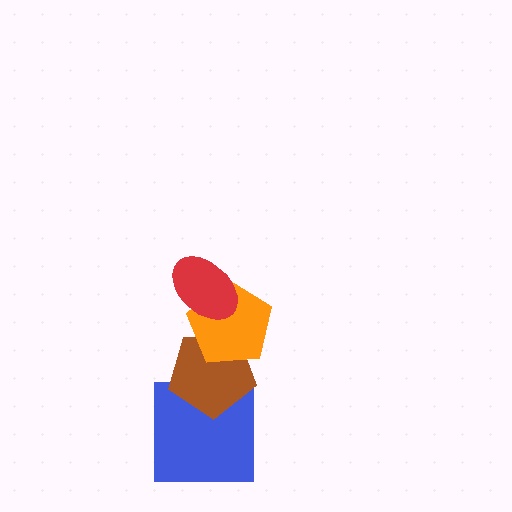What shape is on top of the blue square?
The brown pentagon is on top of the blue square.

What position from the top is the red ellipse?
The red ellipse is 1st from the top.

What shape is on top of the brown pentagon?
The orange pentagon is on top of the brown pentagon.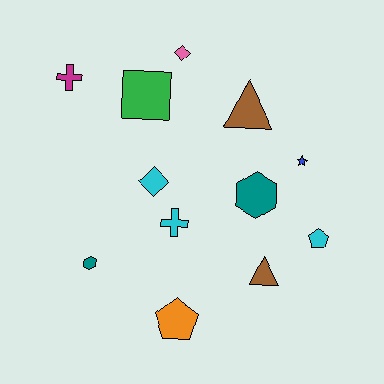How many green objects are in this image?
There is 1 green object.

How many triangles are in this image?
There are 2 triangles.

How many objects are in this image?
There are 12 objects.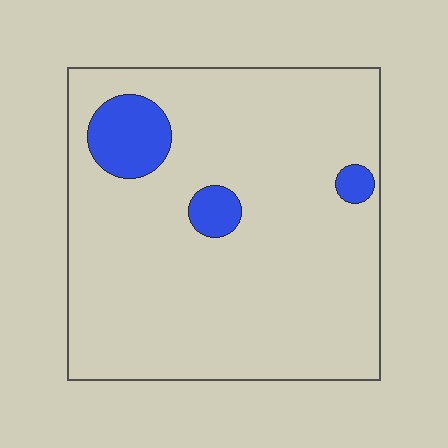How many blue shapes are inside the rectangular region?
3.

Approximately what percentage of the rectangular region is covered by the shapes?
Approximately 10%.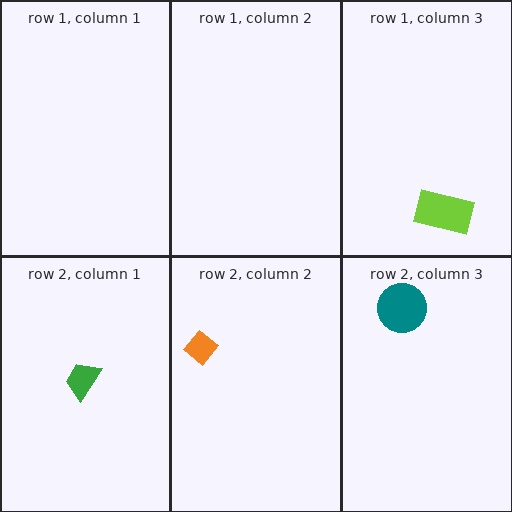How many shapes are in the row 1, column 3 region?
1.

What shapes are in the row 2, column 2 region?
The orange diamond.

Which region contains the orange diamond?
The row 2, column 2 region.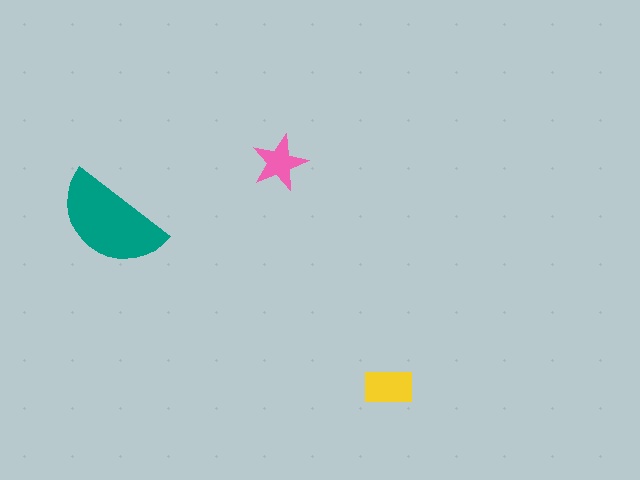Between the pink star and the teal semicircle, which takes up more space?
The teal semicircle.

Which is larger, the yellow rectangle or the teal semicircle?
The teal semicircle.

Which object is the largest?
The teal semicircle.